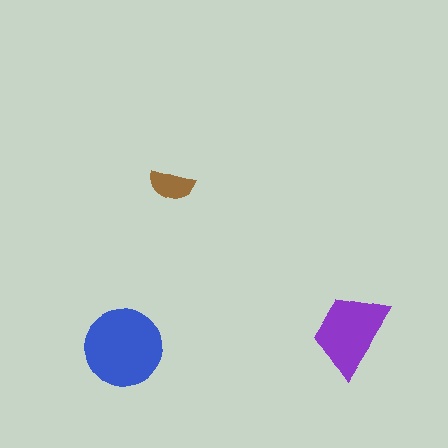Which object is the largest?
The blue circle.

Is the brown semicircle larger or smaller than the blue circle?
Smaller.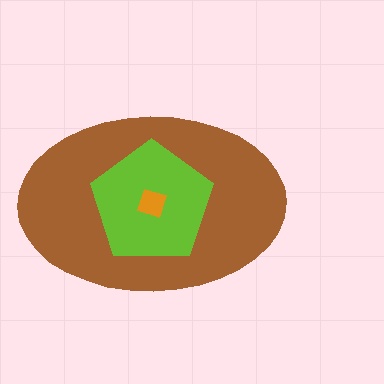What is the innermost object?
The orange diamond.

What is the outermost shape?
The brown ellipse.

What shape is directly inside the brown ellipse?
The lime pentagon.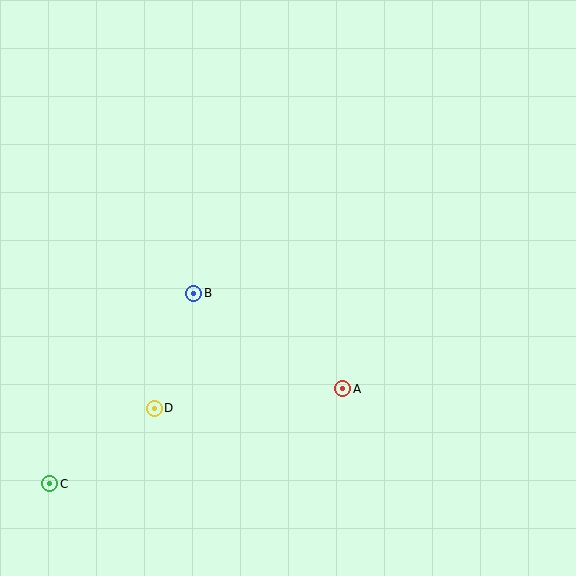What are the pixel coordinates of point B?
Point B is at (194, 293).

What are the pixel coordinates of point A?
Point A is at (343, 389).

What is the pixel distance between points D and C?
The distance between D and C is 129 pixels.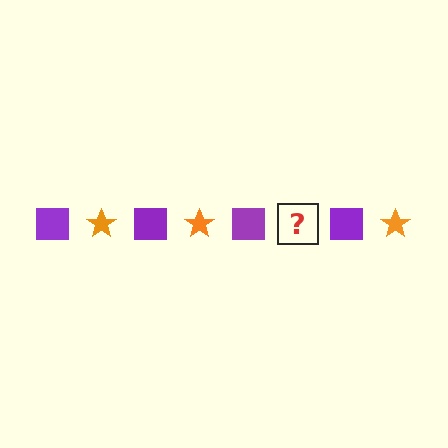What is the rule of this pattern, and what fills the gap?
The rule is that the pattern alternates between purple square and orange star. The gap should be filled with an orange star.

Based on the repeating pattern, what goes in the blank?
The blank should be an orange star.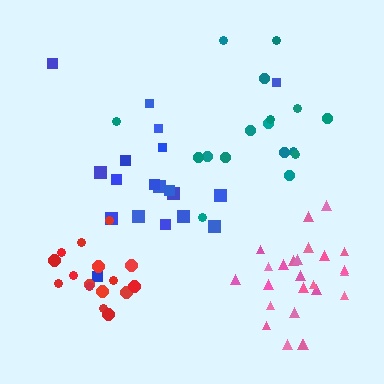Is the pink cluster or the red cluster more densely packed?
Pink.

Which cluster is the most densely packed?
Pink.